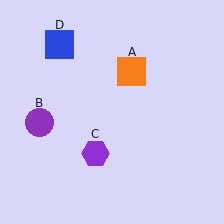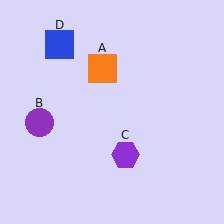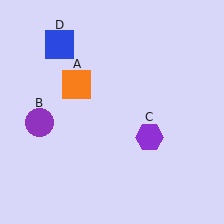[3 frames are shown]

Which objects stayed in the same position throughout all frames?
Purple circle (object B) and blue square (object D) remained stationary.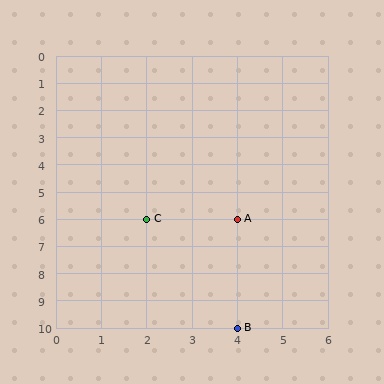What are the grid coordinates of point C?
Point C is at grid coordinates (2, 6).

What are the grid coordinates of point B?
Point B is at grid coordinates (4, 10).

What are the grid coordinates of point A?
Point A is at grid coordinates (4, 6).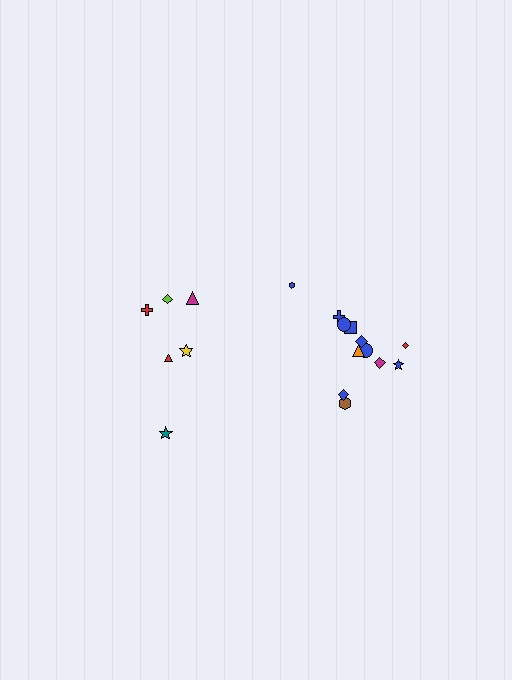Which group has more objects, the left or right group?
The right group.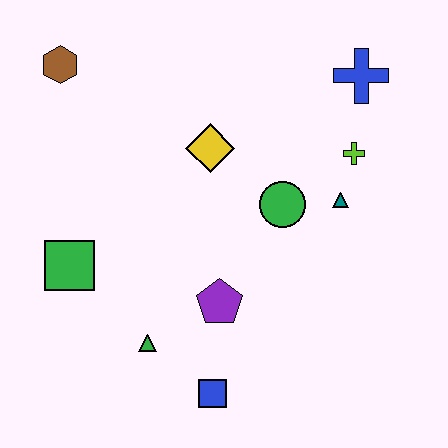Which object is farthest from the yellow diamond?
The blue square is farthest from the yellow diamond.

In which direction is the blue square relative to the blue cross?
The blue square is below the blue cross.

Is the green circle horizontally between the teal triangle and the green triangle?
Yes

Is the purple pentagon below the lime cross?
Yes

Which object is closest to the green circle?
The teal triangle is closest to the green circle.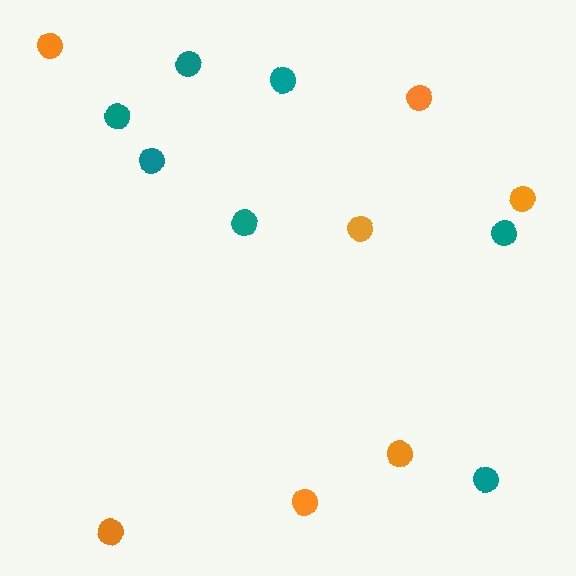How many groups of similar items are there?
There are 2 groups: one group of orange circles (7) and one group of teal circles (7).